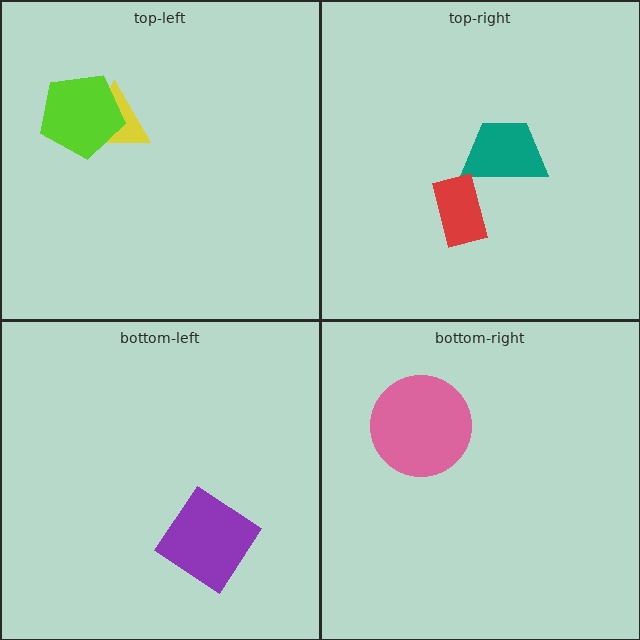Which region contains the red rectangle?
The top-right region.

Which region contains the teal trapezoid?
The top-right region.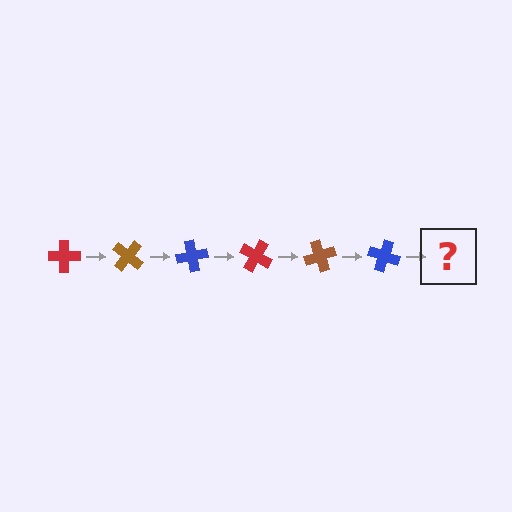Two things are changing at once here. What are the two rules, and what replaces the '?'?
The two rules are that it rotates 40 degrees each step and the color cycles through red, brown, and blue. The '?' should be a red cross, rotated 240 degrees from the start.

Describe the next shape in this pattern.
It should be a red cross, rotated 240 degrees from the start.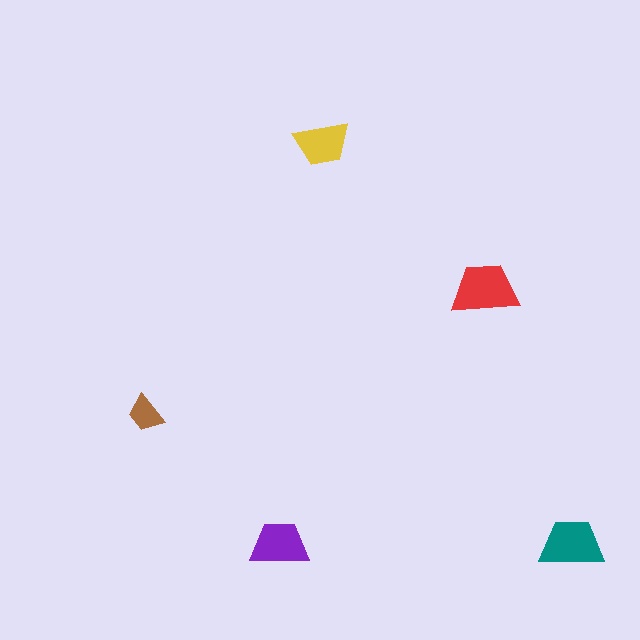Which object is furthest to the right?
The teal trapezoid is rightmost.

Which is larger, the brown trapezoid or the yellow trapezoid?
The yellow one.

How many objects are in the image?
There are 5 objects in the image.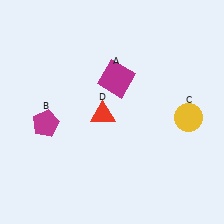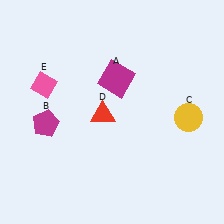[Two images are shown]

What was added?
A pink diamond (E) was added in Image 2.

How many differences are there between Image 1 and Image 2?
There is 1 difference between the two images.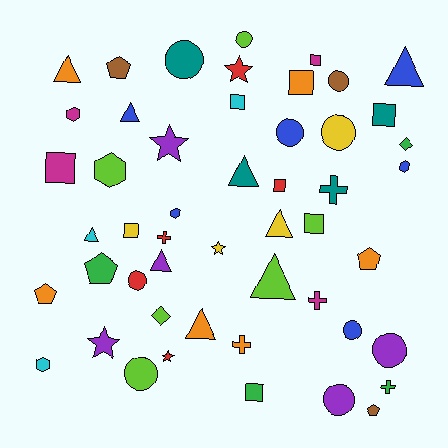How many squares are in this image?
There are 9 squares.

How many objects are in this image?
There are 50 objects.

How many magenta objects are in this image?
There are 4 magenta objects.